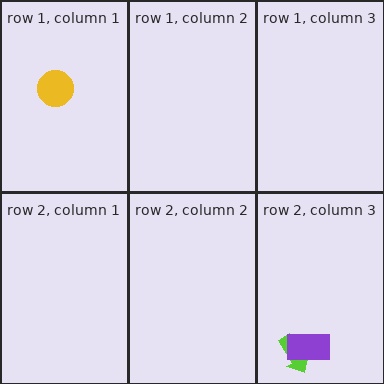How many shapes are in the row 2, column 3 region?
2.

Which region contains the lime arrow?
The row 2, column 3 region.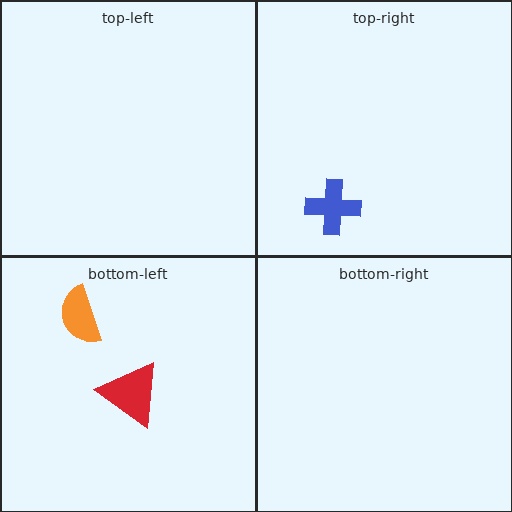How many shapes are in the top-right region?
1.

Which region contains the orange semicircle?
The bottom-left region.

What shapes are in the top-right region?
The blue cross.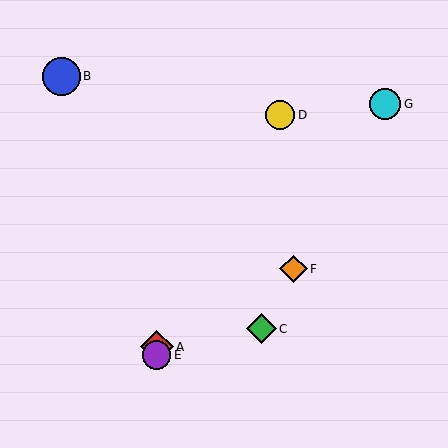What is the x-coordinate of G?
Object G is at x≈385.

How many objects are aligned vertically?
2 objects (A, E) are aligned vertically.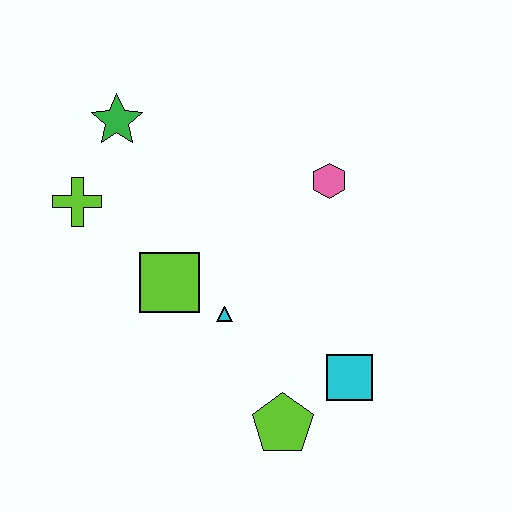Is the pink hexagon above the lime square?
Yes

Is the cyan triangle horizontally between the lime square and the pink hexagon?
Yes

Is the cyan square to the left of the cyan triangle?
No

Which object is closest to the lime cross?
The green star is closest to the lime cross.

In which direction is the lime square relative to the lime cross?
The lime square is to the right of the lime cross.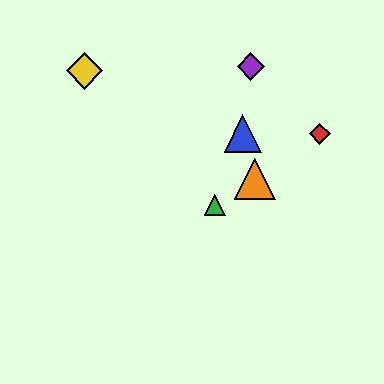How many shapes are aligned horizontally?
2 shapes (the red diamond, the blue triangle) are aligned horizontally.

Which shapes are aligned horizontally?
The red diamond, the blue triangle are aligned horizontally.